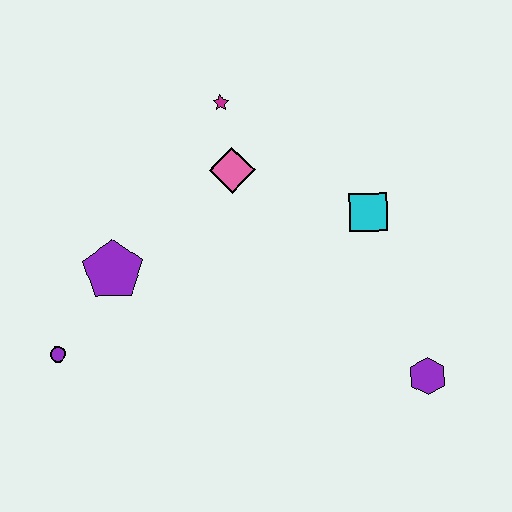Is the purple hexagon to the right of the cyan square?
Yes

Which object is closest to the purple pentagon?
The purple circle is closest to the purple pentagon.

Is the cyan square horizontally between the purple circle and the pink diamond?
No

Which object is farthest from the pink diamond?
The purple hexagon is farthest from the pink diamond.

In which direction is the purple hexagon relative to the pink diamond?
The purple hexagon is below the pink diamond.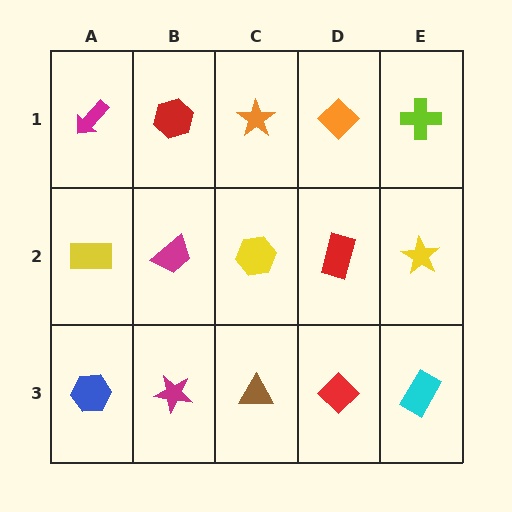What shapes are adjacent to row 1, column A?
A yellow rectangle (row 2, column A), a red hexagon (row 1, column B).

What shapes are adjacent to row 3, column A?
A yellow rectangle (row 2, column A), a magenta star (row 3, column B).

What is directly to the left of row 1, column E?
An orange diamond.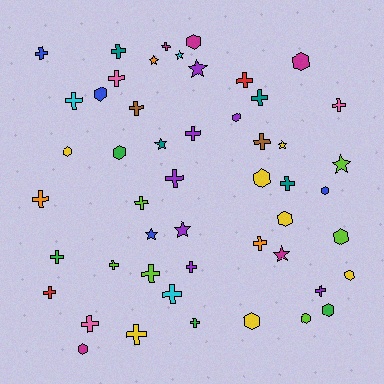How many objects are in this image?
There are 50 objects.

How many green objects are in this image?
There are 4 green objects.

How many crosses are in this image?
There are 26 crosses.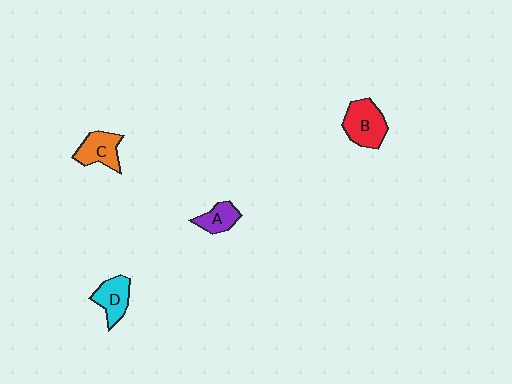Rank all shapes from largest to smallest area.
From largest to smallest: B (red), C (orange), D (cyan), A (purple).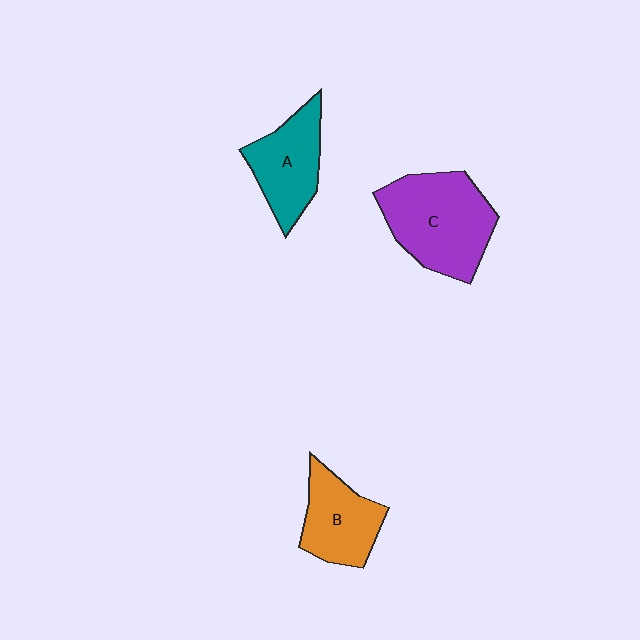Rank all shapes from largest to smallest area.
From largest to smallest: C (purple), A (teal), B (orange).